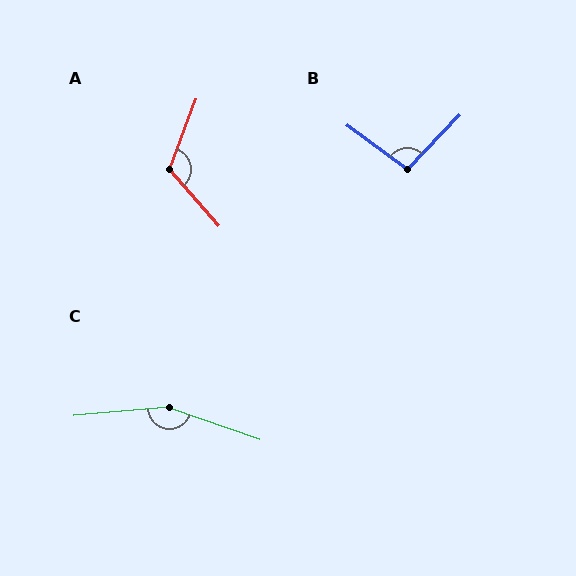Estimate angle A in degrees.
Approximately 118 degrees.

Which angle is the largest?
C, at approximately 155 degrees.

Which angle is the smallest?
B, at approximately 98 degrees.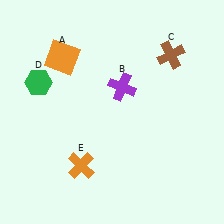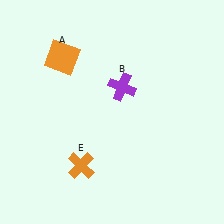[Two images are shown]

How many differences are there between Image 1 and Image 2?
There are 2 differences between the two images.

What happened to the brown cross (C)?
The brown cross (C) was removed in Image 2. It was in the top-right area of Image 1.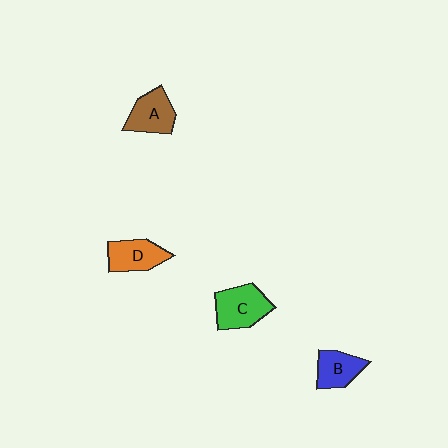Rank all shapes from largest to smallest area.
From largest to smallest: C (green), A (brown), D (orange), B (blue).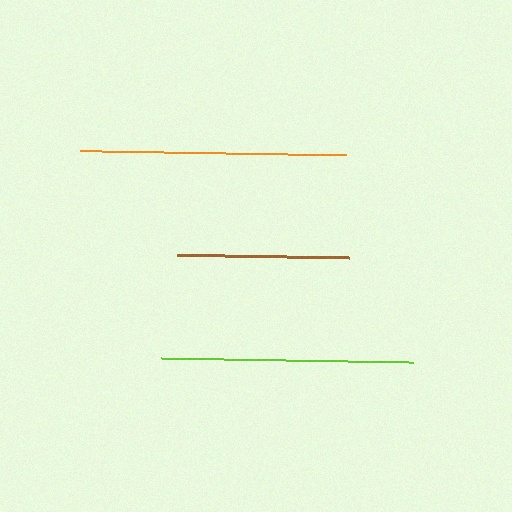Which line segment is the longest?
The orange line is the longest at approximately 267 pixels.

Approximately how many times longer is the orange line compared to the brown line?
The orange line is approximately 1.5 times the length of the brown line.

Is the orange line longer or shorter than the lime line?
The orange line is longer than the lime line.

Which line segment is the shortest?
The brown line is the shortest at approximately 172 pixels.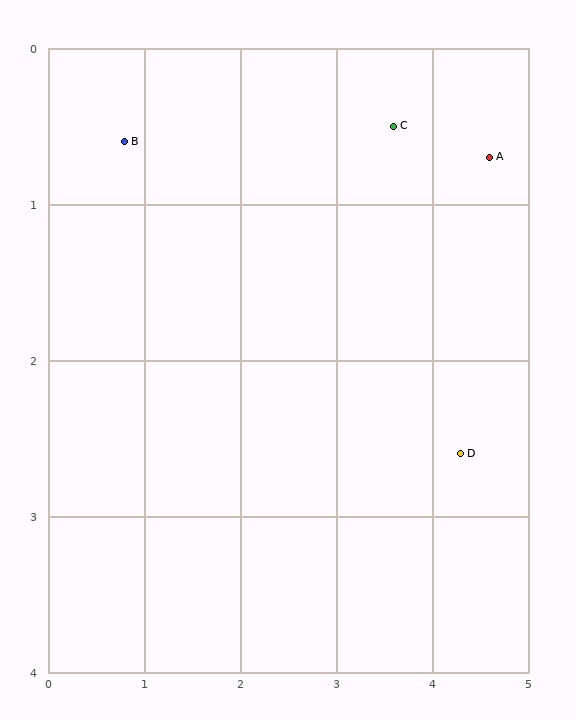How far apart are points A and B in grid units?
Points A and B are about 3.8 grid units apart.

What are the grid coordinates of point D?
Point D is at approximately (4.3, 2.6).